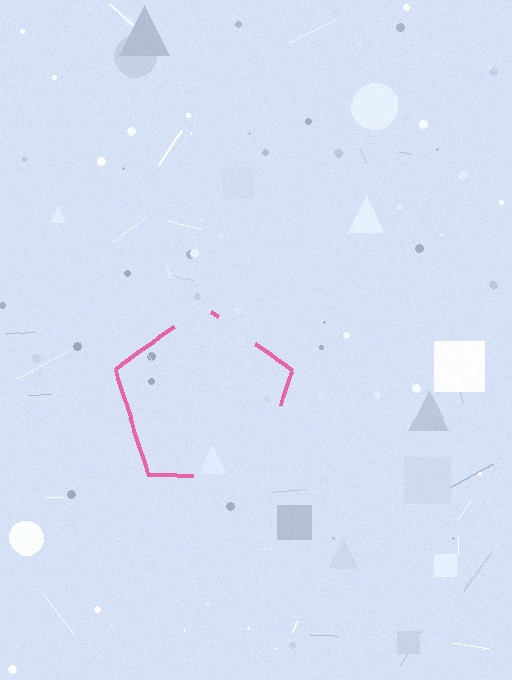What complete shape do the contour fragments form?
The contour fragments form a pentagon.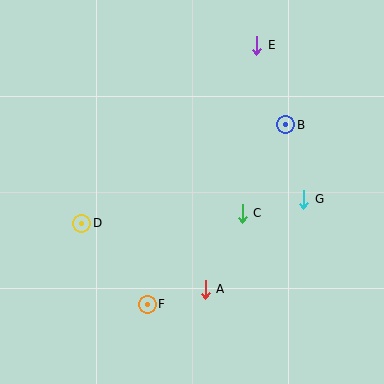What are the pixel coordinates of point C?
Point C is at (242, 213).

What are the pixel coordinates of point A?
Point A is at (205, 289).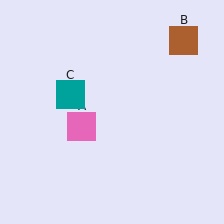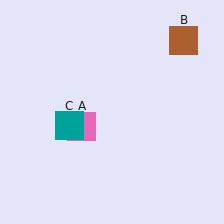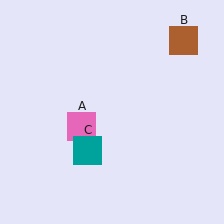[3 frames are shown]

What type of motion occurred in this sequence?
The teal square (object C) rotated counterclockwise around the center of the scene.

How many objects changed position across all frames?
1 object changed position: teal square (object C).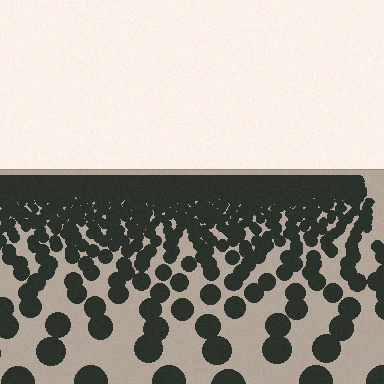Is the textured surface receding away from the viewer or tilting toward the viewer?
The surface is receding away from the viewer. Texture elements get smaller and denser toward the top.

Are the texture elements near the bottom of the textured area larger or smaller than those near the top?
Larger. Near the bottom, elements are closer to the viewer and appear at a bigger on-screen size.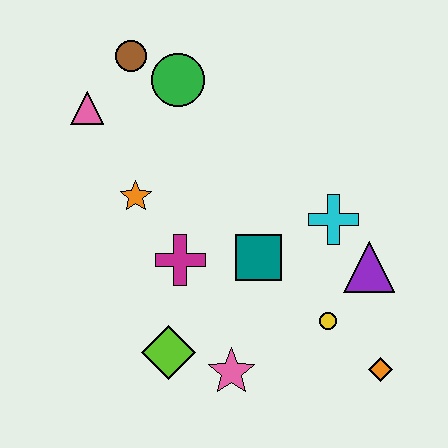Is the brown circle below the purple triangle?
No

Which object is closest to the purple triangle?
The cyan cross is closest to the purple triangle.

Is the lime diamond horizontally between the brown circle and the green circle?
Yes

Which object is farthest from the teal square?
The brown circle is farthest from the teal square.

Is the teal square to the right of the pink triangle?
Yes